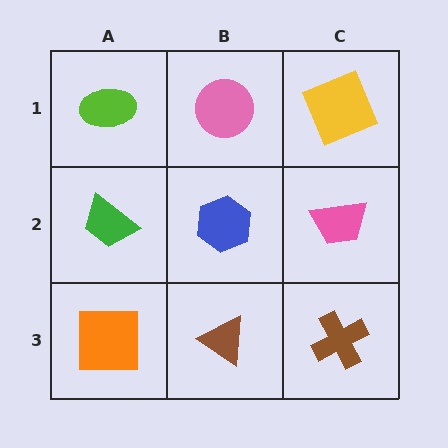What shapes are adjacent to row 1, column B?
A blue hexagon (row 2, column B), a lime ellipse (row 1, column A), a yellow square (row 1, column C).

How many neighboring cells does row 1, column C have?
2.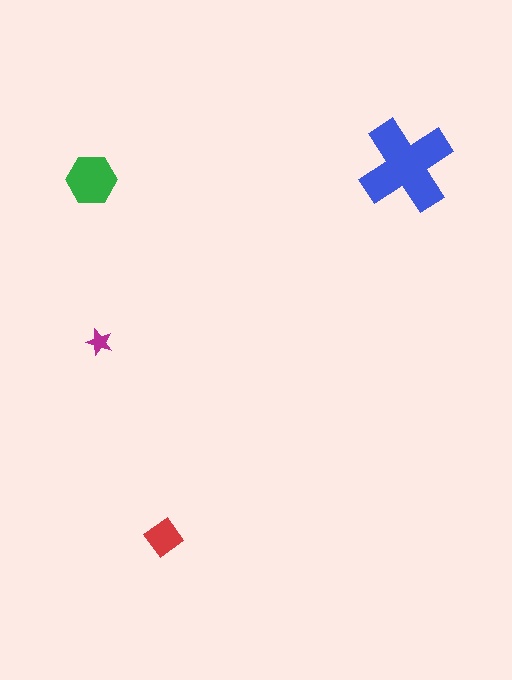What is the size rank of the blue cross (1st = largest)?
1st.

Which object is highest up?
The blue cross is topmost.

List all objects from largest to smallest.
The blue cross, the green hexagon, the red diamond, the magenta star.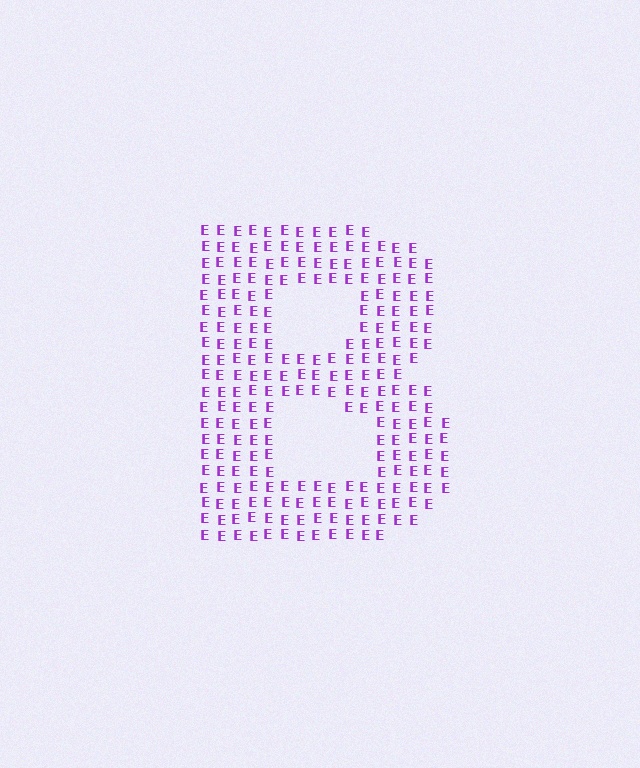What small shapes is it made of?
It is made of small letter E's.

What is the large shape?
The large shape is the letter B.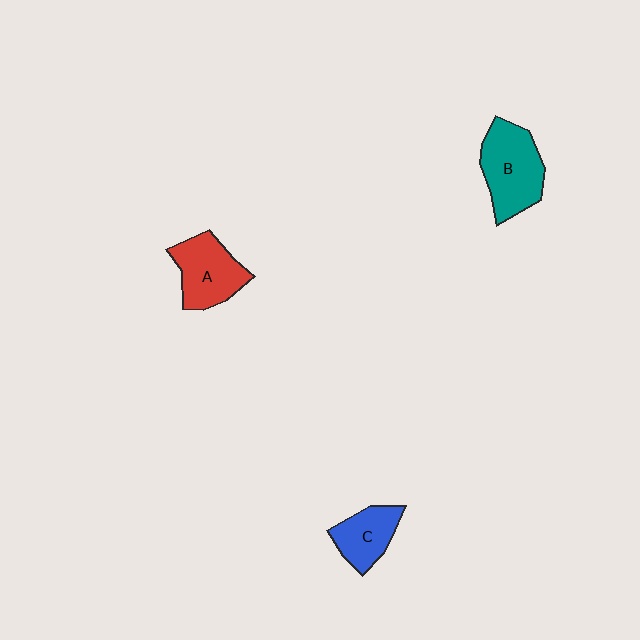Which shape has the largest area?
Shape B (teal).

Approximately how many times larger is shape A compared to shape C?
Approximately 1.3 times.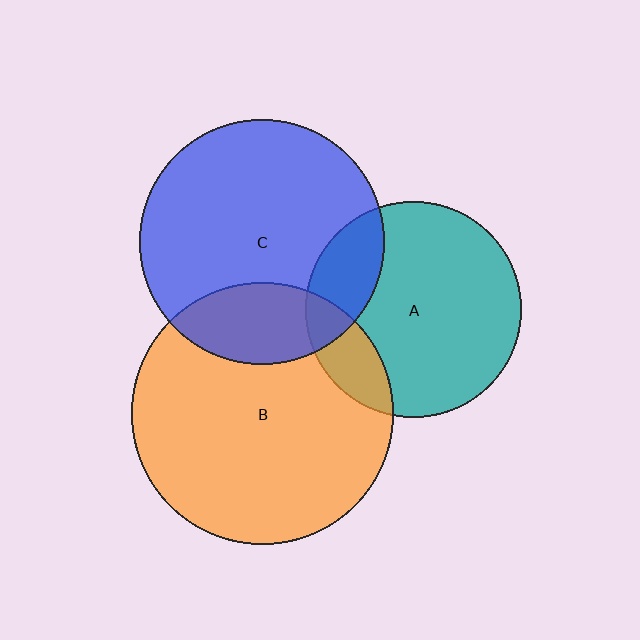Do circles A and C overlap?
Yes.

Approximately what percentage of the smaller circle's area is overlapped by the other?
Approximately 20%.